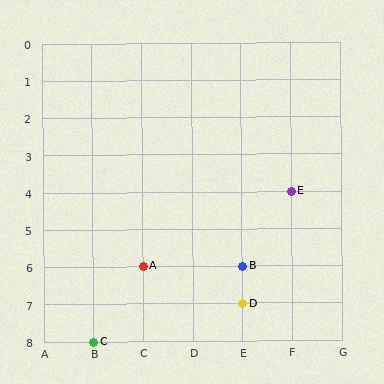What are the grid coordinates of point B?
Point B is at grid coordinates (E, 6).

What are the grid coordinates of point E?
Point E is at grid coordinates (F, 4).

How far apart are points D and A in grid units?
Points D and A are 2 columns and 1 row apart (about 2.2 grid units diagonally).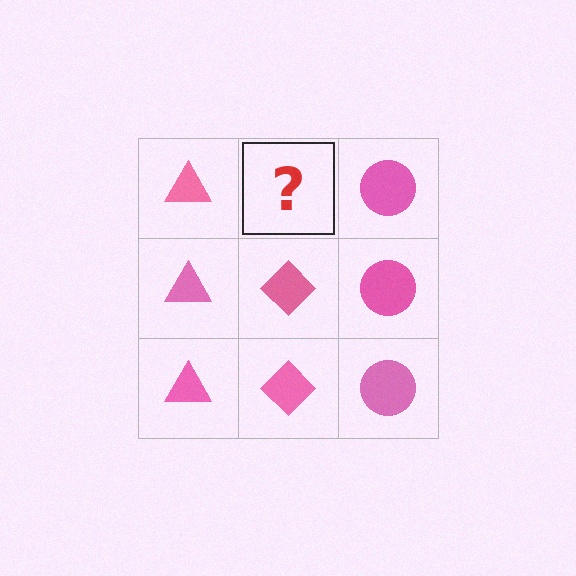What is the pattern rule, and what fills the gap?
The rule is that each column has a consistent shape. The gap should be filled with a pink diamond.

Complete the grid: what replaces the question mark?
The question mark should be replaced with a pink diamond.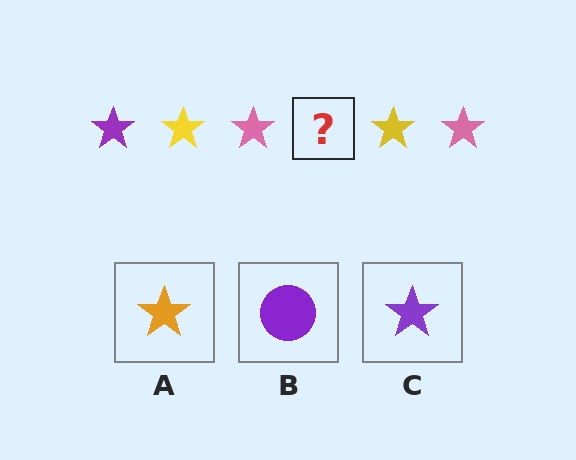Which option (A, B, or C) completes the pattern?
C.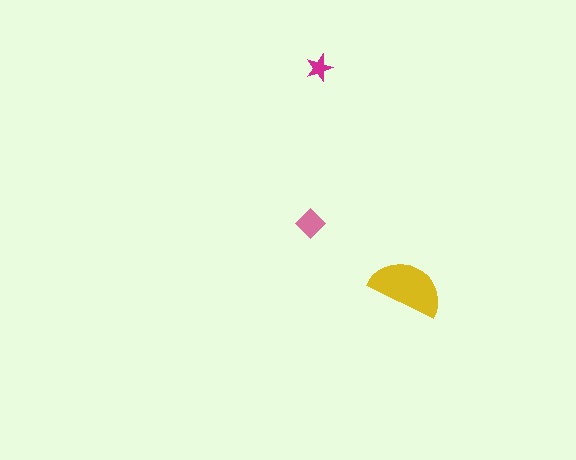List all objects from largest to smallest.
The yellow semicircle, the pink diamond, the magenta star.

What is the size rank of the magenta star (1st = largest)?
3rd.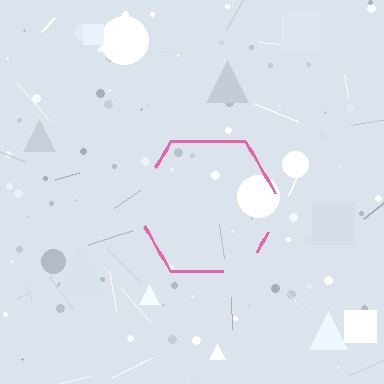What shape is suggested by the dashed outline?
The dashed outline suggests a hexagon.